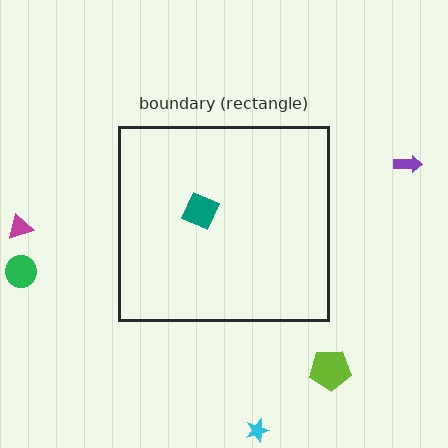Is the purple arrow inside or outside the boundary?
Outside.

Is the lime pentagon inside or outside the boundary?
Outside.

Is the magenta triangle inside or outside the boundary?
Outside.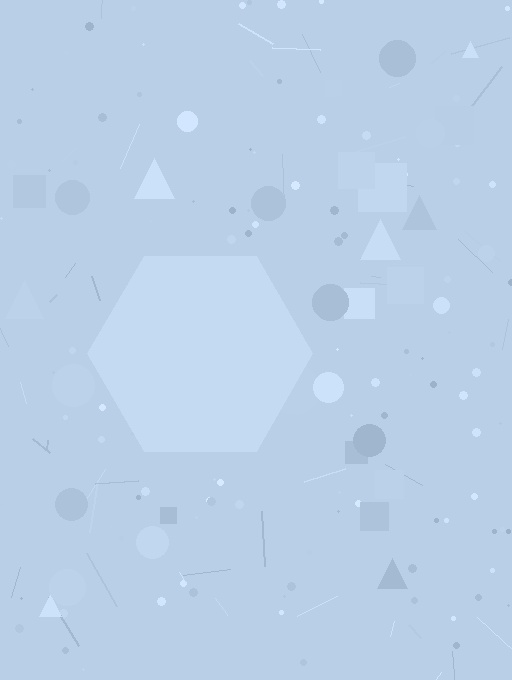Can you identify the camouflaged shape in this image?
The camouflaged shape is a hexagon.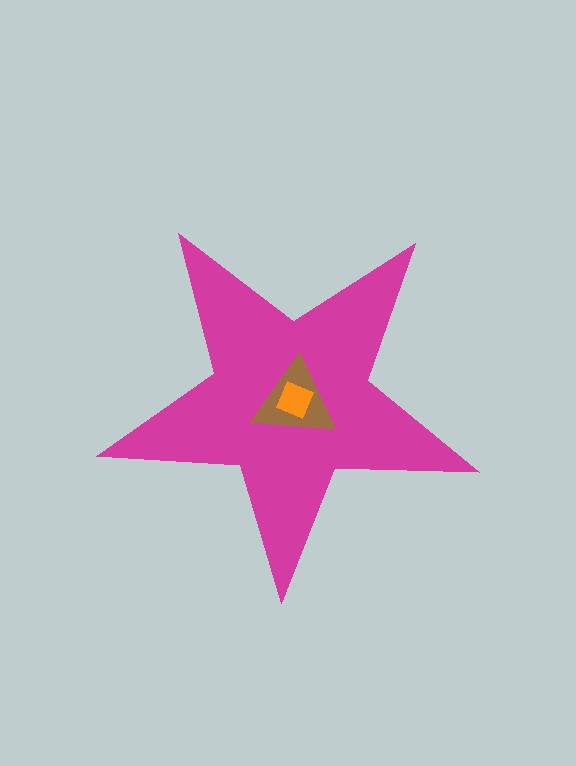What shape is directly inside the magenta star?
The brown triangle.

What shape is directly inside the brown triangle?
The orange diamond.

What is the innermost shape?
The orange diamond.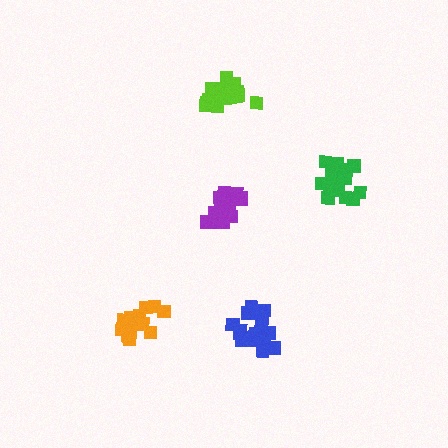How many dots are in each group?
Group 1: 16 dots, Group 2: 16 dots, Group 3: 16 dots, Group 4: 18 dots, Group 5: 17 dots (83 total).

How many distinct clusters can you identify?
There are 5 distinct clusters.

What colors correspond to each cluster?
The clusters are colored: green, purple, orange, blue, lime.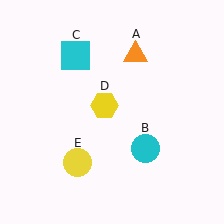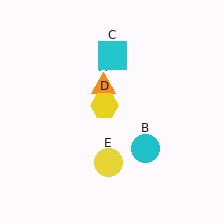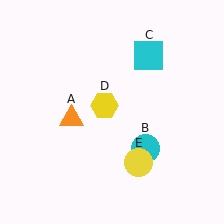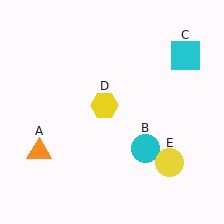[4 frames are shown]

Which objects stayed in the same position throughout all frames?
Cyan circle (object B) and yellow hexagon (object D) remained stationary.